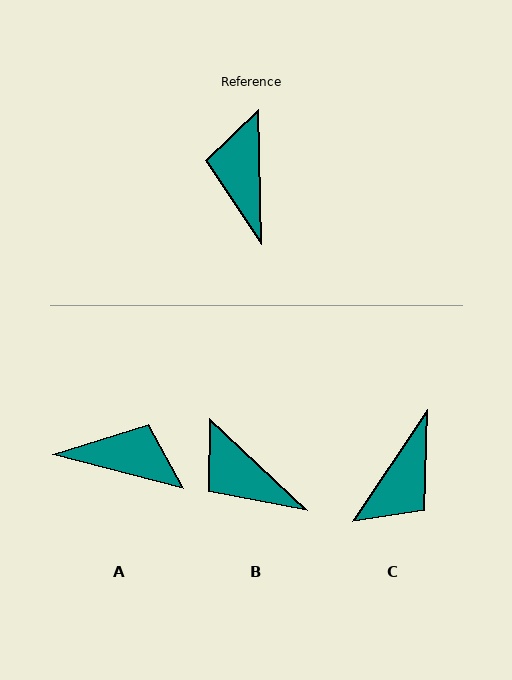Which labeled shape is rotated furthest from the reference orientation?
C, about 145 degrees away.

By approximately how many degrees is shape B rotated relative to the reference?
Approximately 46 degrees counter-clockwise.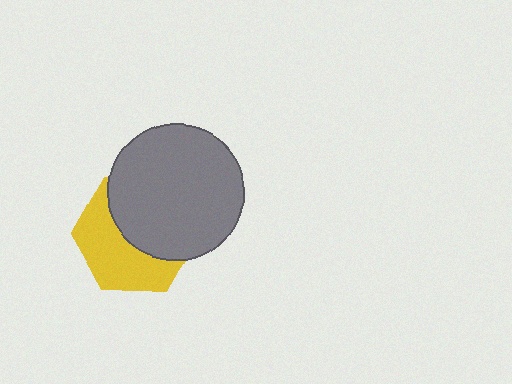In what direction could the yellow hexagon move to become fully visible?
The yellow hexagon could move toward the lower-left. That would shift it out from behind the gray circle entirely.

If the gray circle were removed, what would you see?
You would see the complete yellow hexagon.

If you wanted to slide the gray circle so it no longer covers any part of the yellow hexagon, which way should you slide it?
Slide it toward the upper-right — that is the most direct way to separate the two shapes.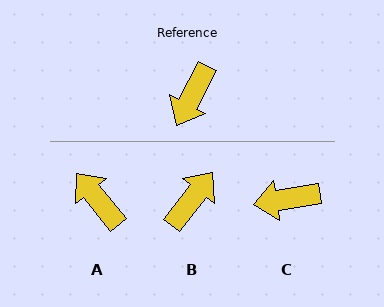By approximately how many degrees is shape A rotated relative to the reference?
Approximately 113 degrees clockwise.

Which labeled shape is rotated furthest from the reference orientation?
B, about 170 degrees away.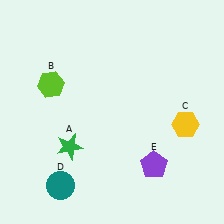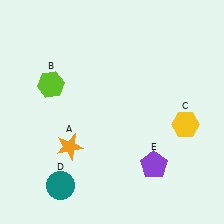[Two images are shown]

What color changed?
The star (A) changed from green in Image 1 to orange in Image 2.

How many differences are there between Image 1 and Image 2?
There is 1 difference between the two images.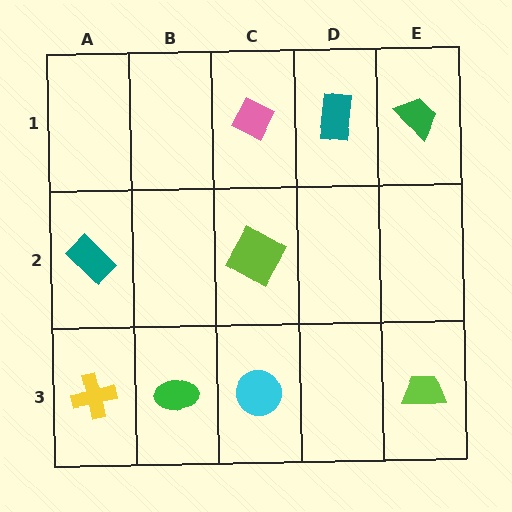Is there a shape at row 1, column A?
No, that cell is empty.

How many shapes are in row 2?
2 shapes.